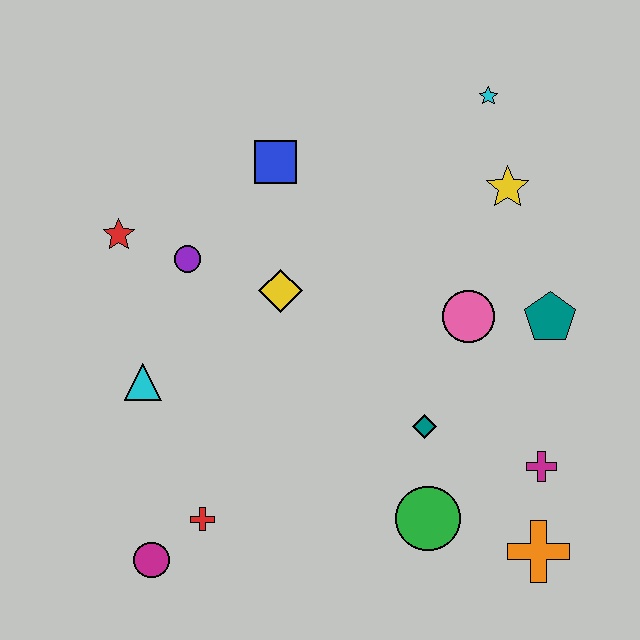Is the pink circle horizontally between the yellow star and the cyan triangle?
Yes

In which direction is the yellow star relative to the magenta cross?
The yellow star is above the magenta cross.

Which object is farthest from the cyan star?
The magenta circle is farthest from the cyan star.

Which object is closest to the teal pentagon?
The pink circle is closest to the teal pentagon.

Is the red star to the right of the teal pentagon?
No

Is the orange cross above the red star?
No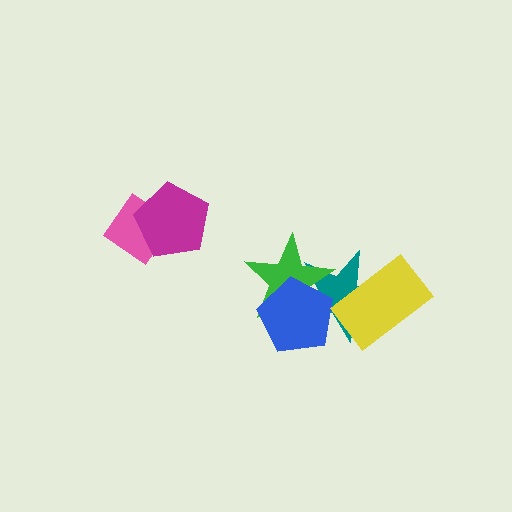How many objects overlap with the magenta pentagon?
1 object overlaps with the magenta pentagon.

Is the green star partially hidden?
Yes, it is partially covered by another shape.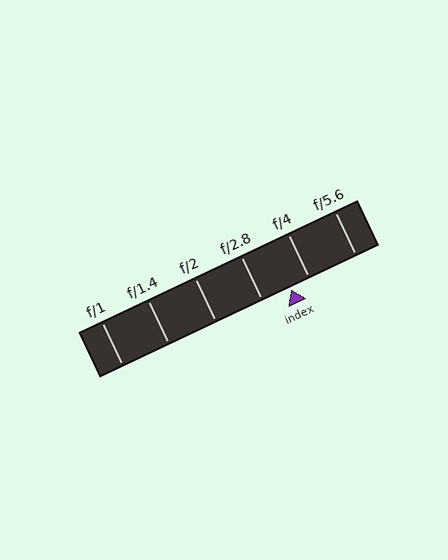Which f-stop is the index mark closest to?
The index mark is closest to f/4.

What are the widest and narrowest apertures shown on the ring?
The widest aperture shown is f/1 and the narrowest is f/5.6.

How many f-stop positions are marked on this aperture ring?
There are 6 f-stop positions marked.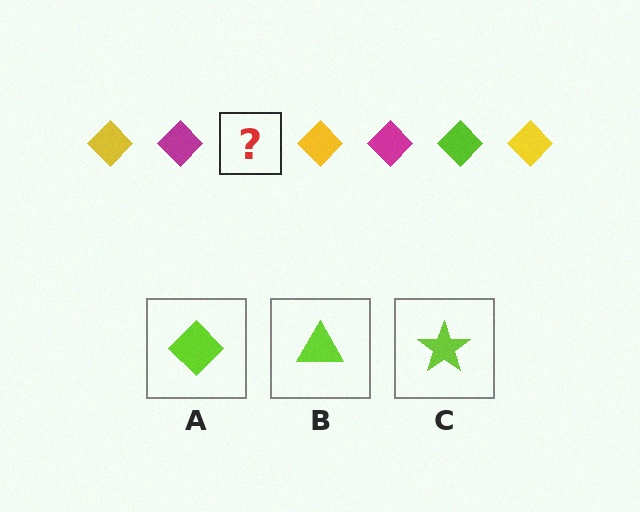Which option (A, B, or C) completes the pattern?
A.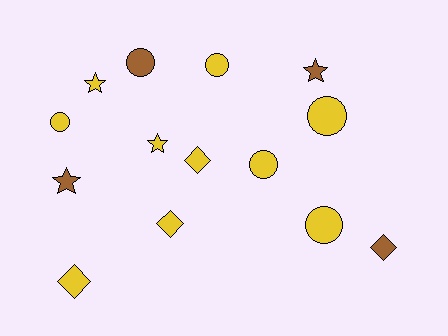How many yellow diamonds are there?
There are 3 yellow diamonds.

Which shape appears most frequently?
Circle, with 6 objects.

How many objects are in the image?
There are 14 objects.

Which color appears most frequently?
Yellow, with 10 objects.